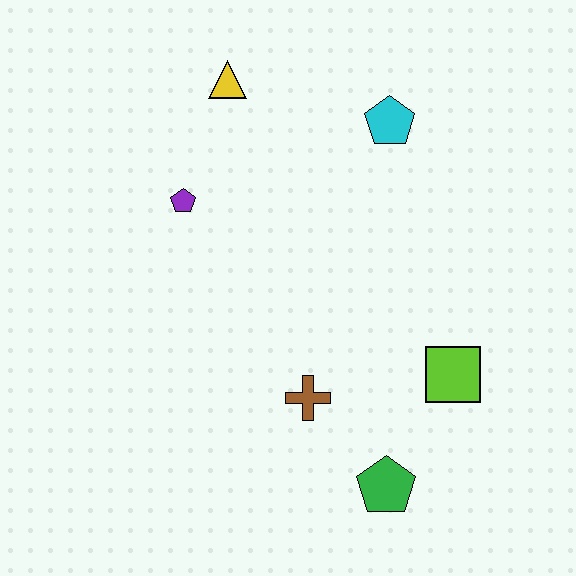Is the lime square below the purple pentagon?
Yes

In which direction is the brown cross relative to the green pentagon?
The brown cross is above the green pentagon.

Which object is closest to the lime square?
The green pentagon is closest to the lime square.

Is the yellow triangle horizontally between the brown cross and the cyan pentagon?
No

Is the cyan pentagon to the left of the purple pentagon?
No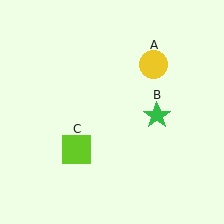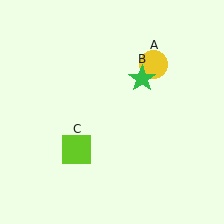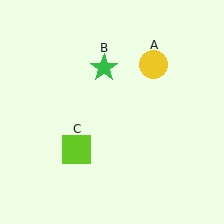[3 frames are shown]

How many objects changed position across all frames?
1 object changed position: green star (object B).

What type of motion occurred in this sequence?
The green star (object B) rotated counterclockwise around the center of the scene.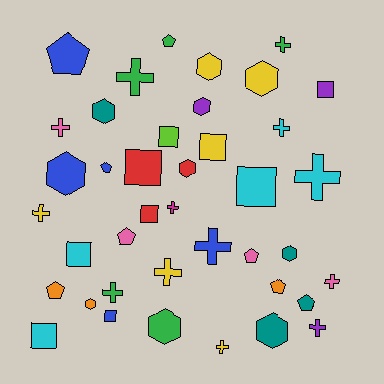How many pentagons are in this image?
There are 8 pentagons.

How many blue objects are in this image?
There are 5 blue objects.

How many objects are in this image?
There are 40 objects.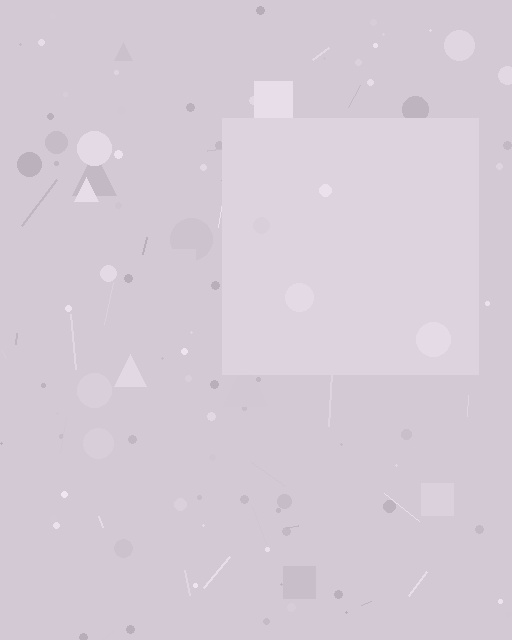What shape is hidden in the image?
A square is hidden in the image.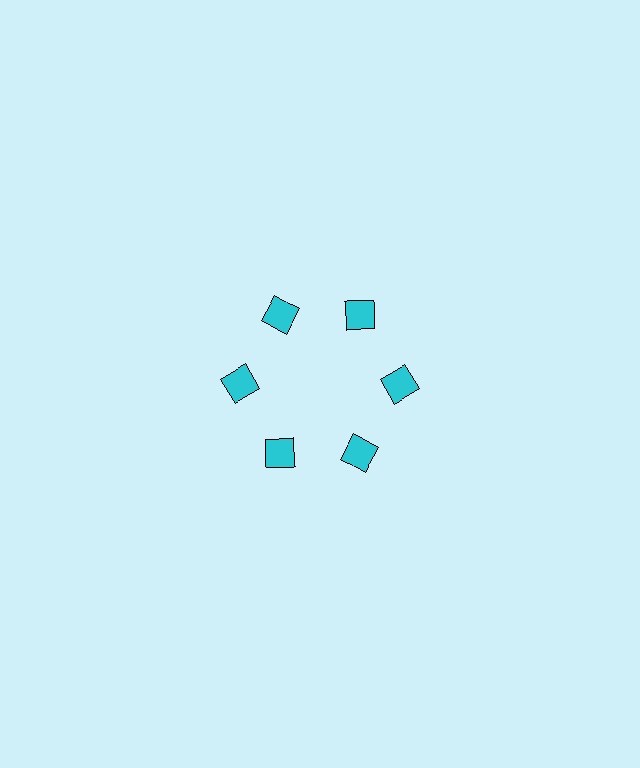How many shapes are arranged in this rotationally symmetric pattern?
There are 6 shapes, arranged in 6 groups of 1.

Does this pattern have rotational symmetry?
Yes, this pattern has 6-fold rotational symmetry. It looks the same after rotating 60 degrees around the center.